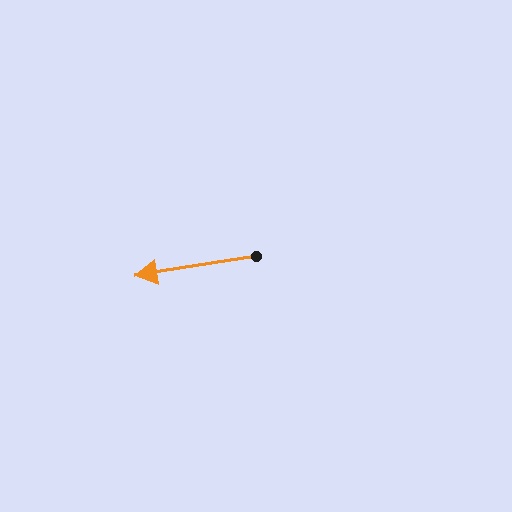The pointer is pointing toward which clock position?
Roughly 9 o'clock.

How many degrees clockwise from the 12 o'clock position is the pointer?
Approximately 261 degrees.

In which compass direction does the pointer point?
West.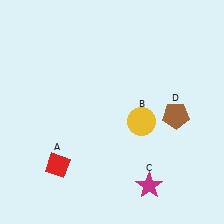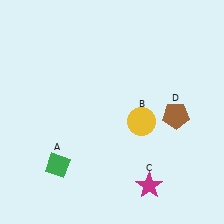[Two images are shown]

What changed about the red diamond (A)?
In Image 1, A is red. In Image 2, it changed to green.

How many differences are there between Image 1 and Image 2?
There is 1 difference between the two images.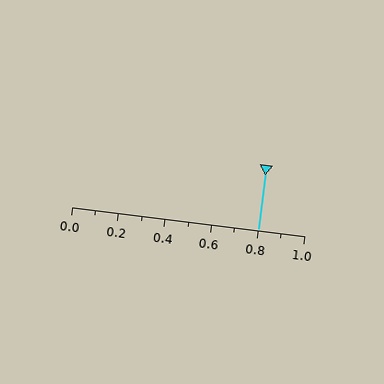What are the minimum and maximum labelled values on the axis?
The axis runs from 0.0 to 1.0.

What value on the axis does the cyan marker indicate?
The marker indicates approximately 0.8.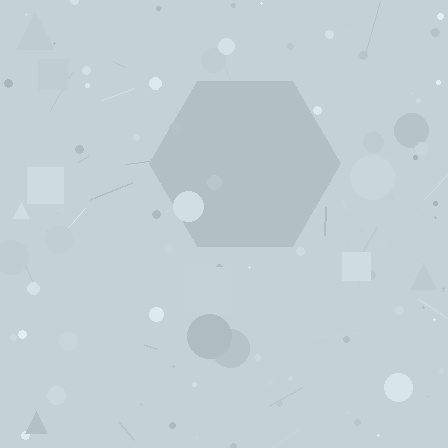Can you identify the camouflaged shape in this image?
The camouflaged shape is a hexagon.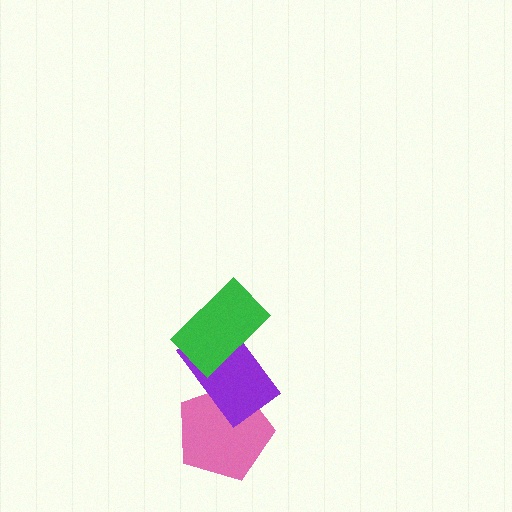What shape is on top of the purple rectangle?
The green rectangle is on top of the purple rectangle.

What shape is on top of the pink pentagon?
The purple rectangle is on top of the pink pentagon.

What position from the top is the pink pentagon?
The pink pentagon is 3rd from the top.